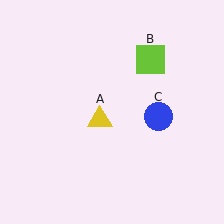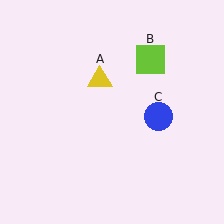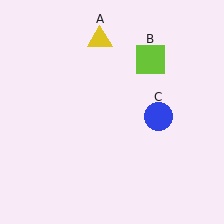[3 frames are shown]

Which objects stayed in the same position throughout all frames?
Lime square (object B) and blue circle (object C) remained stationary.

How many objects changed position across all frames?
1 object changed position: yellow triangle (object A).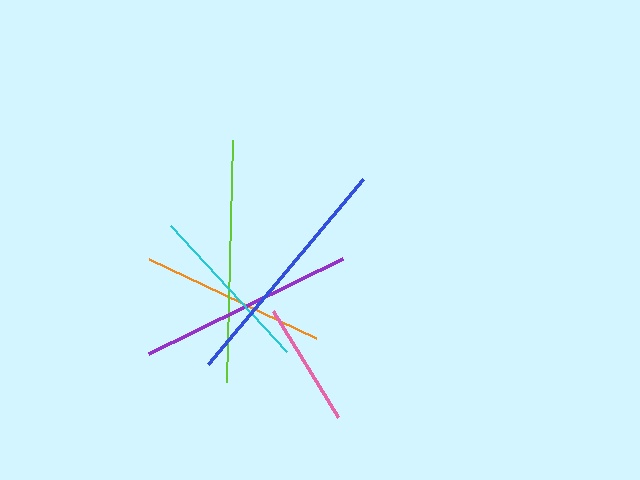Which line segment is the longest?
The lime line is the longest at approximately 242 pixels.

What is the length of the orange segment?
The orange segment is approximately 185 pixels long.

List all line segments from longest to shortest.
From longest to shortest: lime, blue, purple, orange, cyan, pink.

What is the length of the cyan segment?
The cyan segment is approximately 171 pixels long.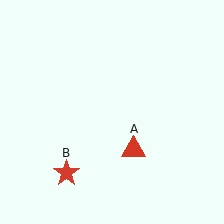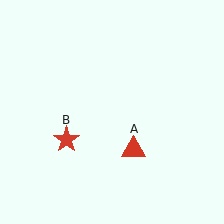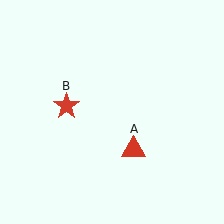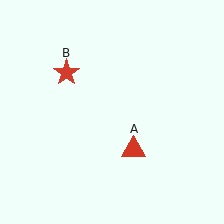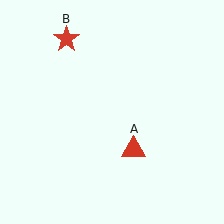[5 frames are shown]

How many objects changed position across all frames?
1 object changed position: red star (object B).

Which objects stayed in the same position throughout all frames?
Red triangle (object A) remained stationary.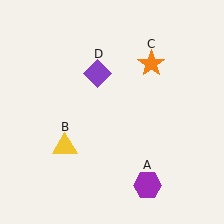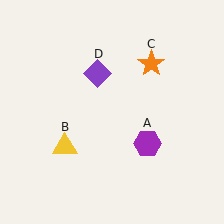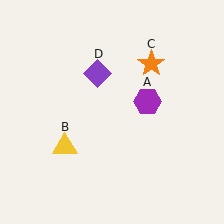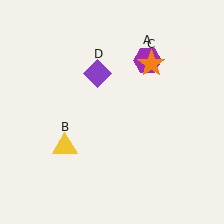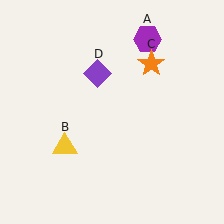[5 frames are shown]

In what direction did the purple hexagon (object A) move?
The purple hexagon (object A) moved up.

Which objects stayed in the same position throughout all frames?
Yellow triangle (object B) and orange star (object C) and purple diamond (object D) remained stationary.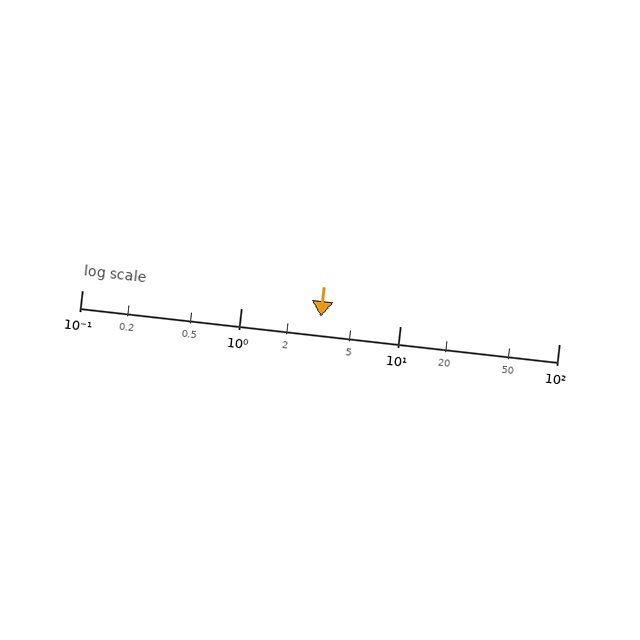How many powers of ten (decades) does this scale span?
The scale spans 3 decades, from 0.1 to 100.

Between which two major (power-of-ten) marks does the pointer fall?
The pointer is between 1 and 10.